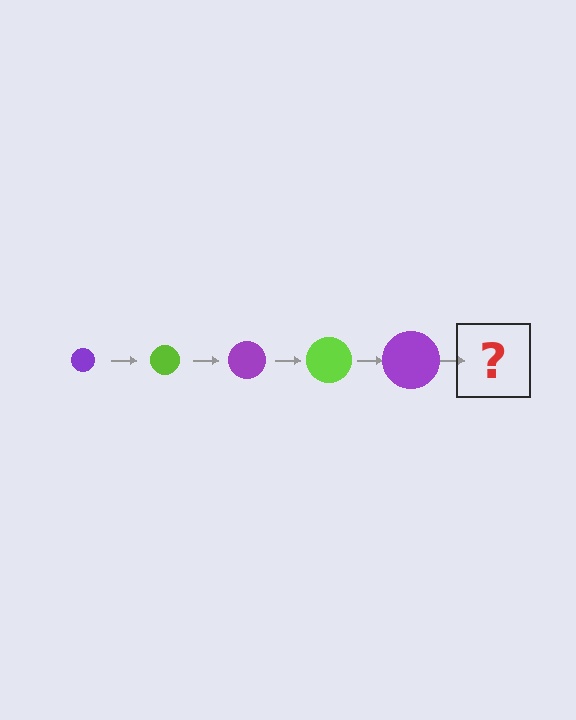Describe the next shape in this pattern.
It should be a lime circle, larger than the previous one.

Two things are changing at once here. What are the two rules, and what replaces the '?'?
The two rules are that the circle grows larger each step and the color cycles through purple and lime. The '?' should be a lime circle, larger than the previous one.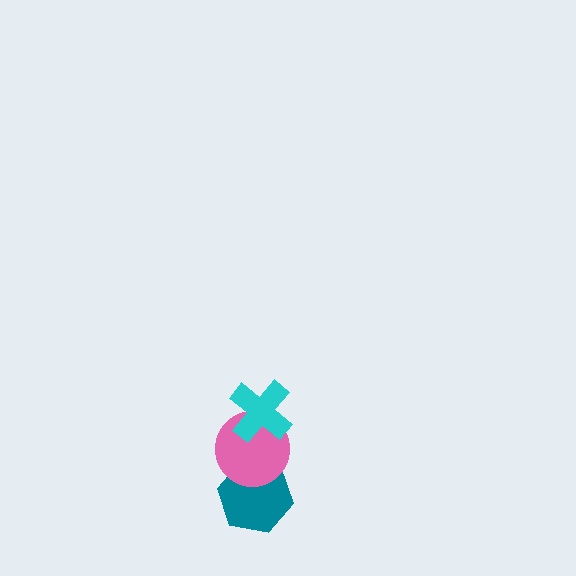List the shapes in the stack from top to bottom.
From top to bottom: the cyan cross, the pink circle, the teal hexagon.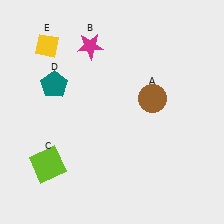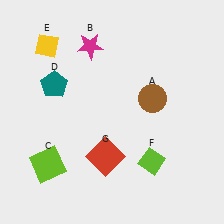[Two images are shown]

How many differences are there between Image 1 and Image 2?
There are 2 differences between the two images.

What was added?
A lime diamond (F), a red square (G) were added in Image 2.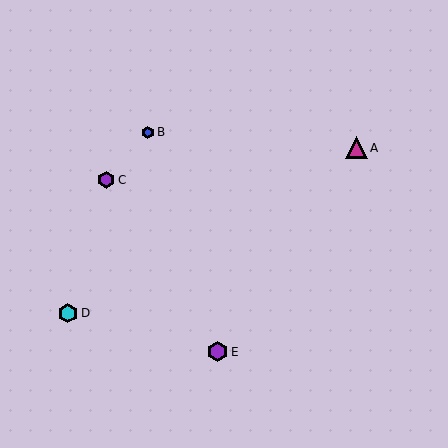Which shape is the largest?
The magenta triangle (labeled A) is the largest.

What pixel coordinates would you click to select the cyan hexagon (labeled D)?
Click at (68, 313) to select the cyan hexagon D.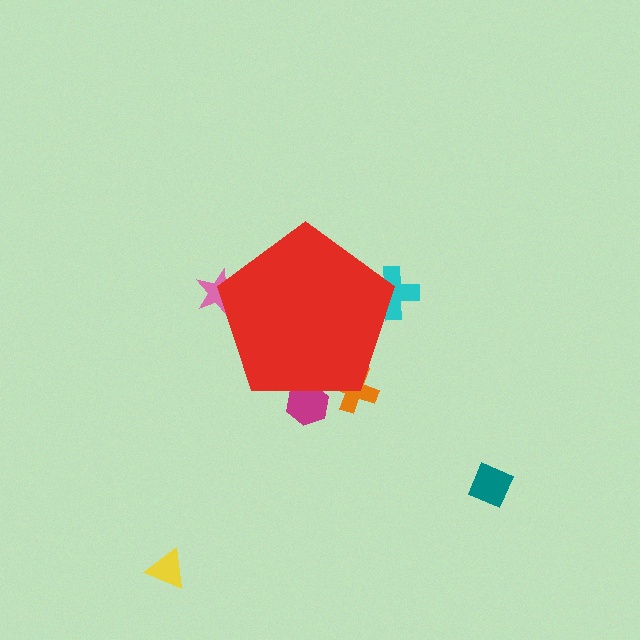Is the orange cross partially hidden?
Yes, the orange cross is partially hidden behind the red pentagon.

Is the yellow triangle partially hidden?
No, the yellow triangle is fully visible.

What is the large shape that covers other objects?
A red pentagon.